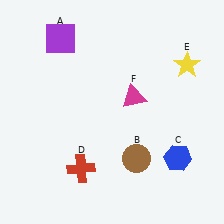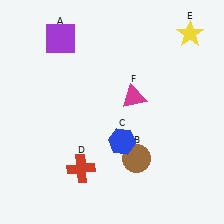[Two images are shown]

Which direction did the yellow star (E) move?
The yellow star (E) moved up.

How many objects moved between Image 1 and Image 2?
2 objects moved between the two images.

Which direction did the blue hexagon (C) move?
The blue hexagon (C) moved left.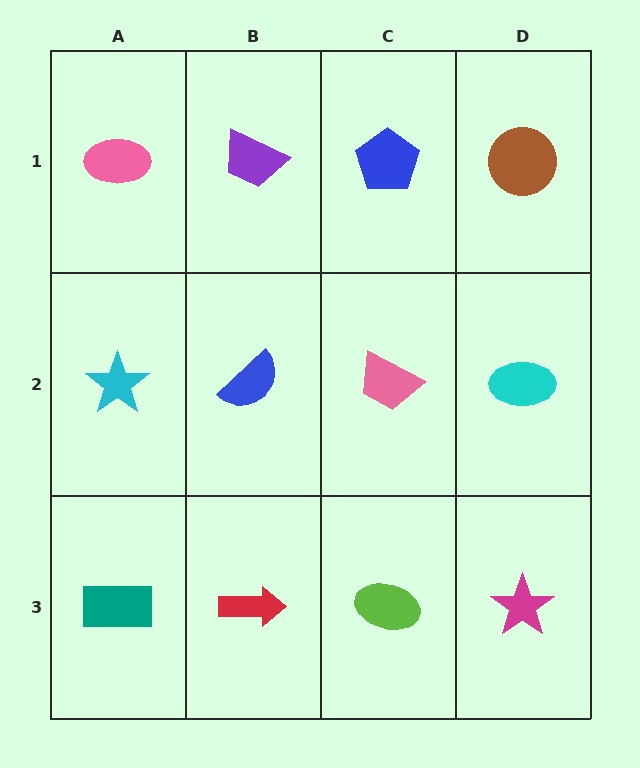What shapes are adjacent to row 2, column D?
A brown circle (row 1, column D), a magenta star (row 3, column D), a pink trapezoid (row 2, column C).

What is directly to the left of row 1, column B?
A pink ellipse.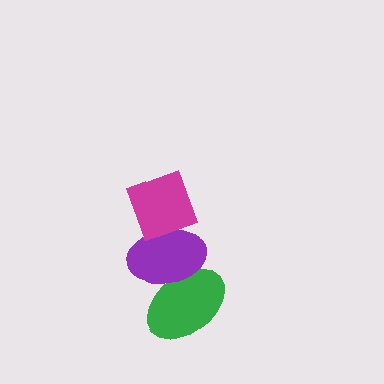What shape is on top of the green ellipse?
The purple ellipse is on top of the green ellipse.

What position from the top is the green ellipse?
The green ellipse is 3rd from the top.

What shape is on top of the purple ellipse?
The magenta diamond is on top of the purple ellipse.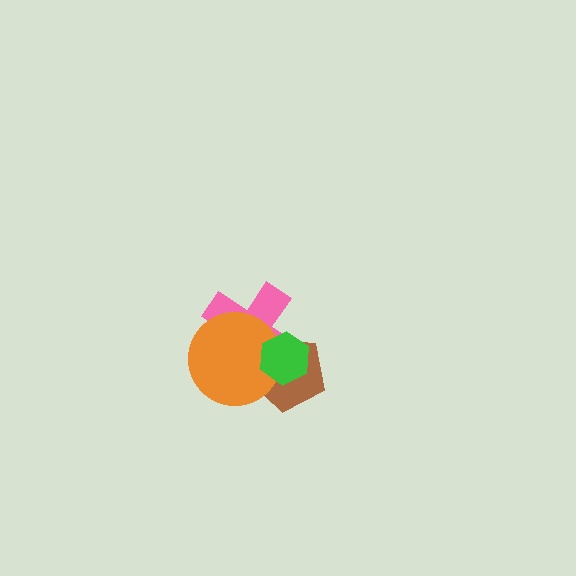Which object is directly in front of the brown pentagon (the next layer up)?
The pink cross is directly in front of the brown pentagon.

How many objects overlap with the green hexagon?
3 objects overlap with the green hexagon.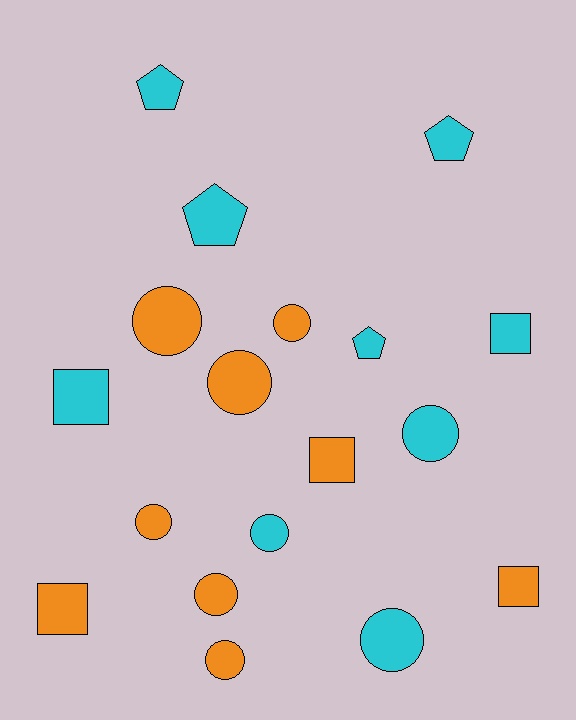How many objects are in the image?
There are 18 objects.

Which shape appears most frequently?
Circle, with 9 objects.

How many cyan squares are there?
There are 2 cyan squares.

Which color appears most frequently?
Orange, with 9 objects.